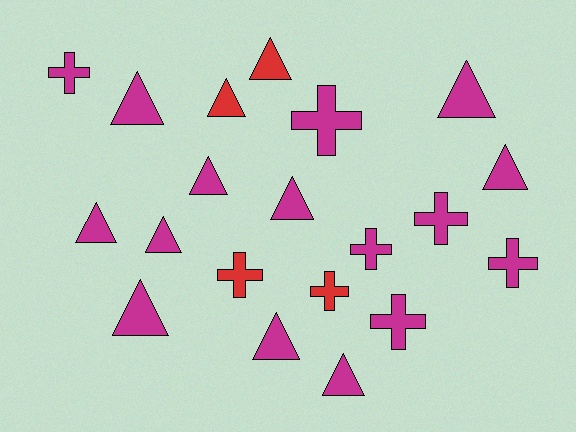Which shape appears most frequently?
Triangle, with 12 objects.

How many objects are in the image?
There are 20 objects.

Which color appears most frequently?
Magenta, with 16 objects.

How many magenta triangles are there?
There are 10 magenta triangles.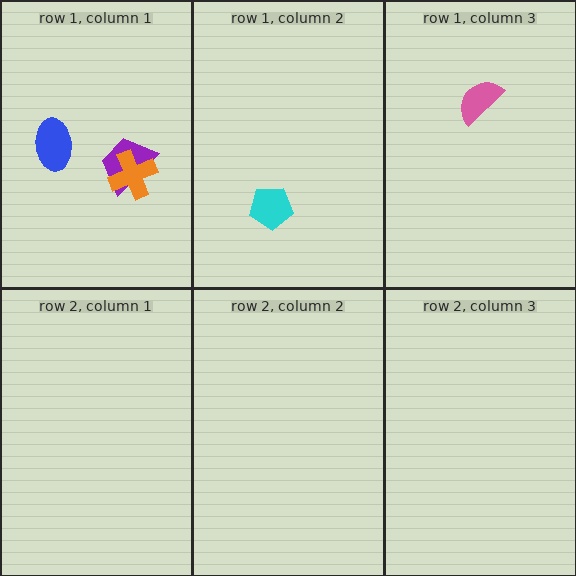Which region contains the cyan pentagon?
The row 1, column 2 region.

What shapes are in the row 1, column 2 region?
The cyan pentagon.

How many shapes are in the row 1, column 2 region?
1.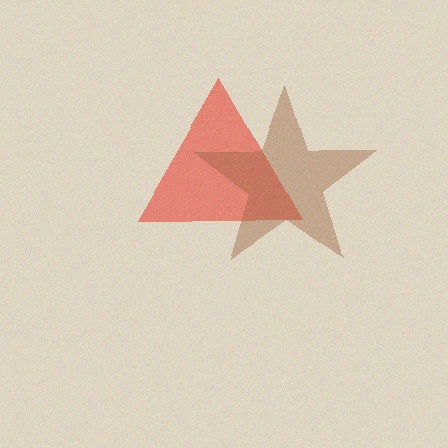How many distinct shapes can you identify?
There are 2 distinct shapes: a red triangle, a brown star.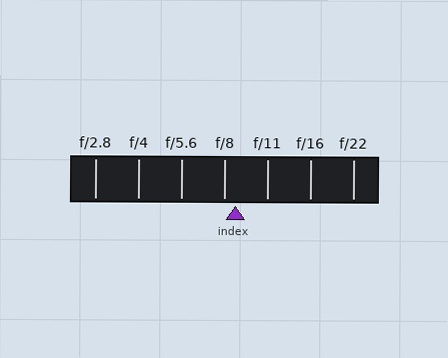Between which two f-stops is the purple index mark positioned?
The index mark is between f/8 and f/11.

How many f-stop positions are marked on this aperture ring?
There are 7 f-stop positions marked.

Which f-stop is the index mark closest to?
The index mark is closest to f/8.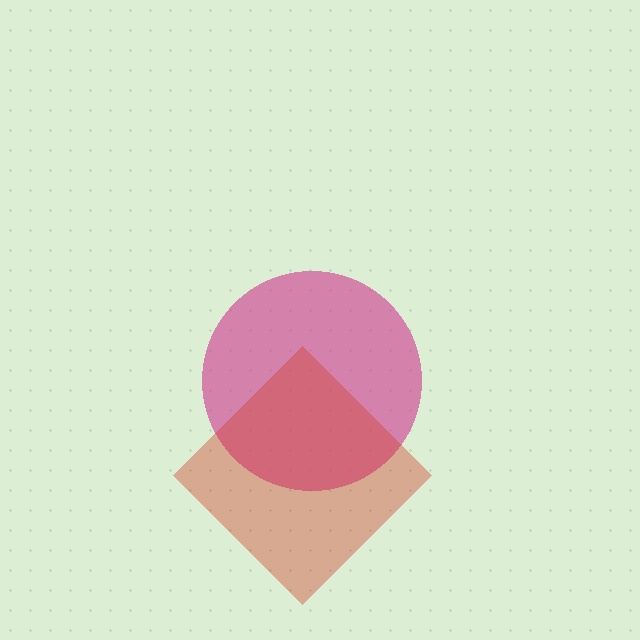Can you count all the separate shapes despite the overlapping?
Yes, there are 2 separate shapes.